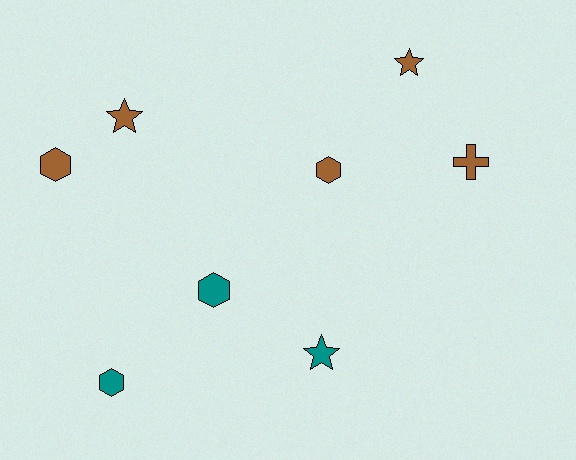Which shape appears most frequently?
Hexagon, with 4 objects.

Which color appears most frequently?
Brown, with 5 objects.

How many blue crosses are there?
There are no blue crosses.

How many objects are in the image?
There are 8 objects.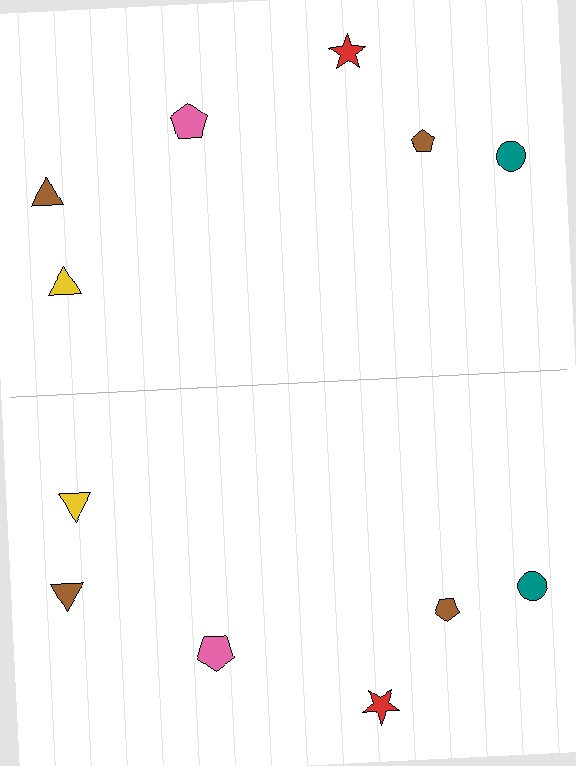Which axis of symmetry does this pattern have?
The pattern has a horizontal axis of symmetry running through the center of the image.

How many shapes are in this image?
There are 12 shapes in this image.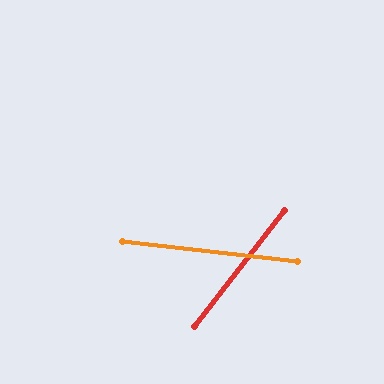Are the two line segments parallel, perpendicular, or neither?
Neither parallel nor perpendicular — they differ by about 59°.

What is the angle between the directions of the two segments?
Approximately 59 degrees.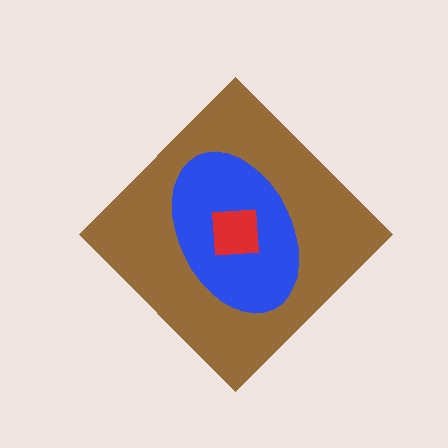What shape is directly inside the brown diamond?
The blue ellipse.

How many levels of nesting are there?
3.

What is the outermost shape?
The brown diamond.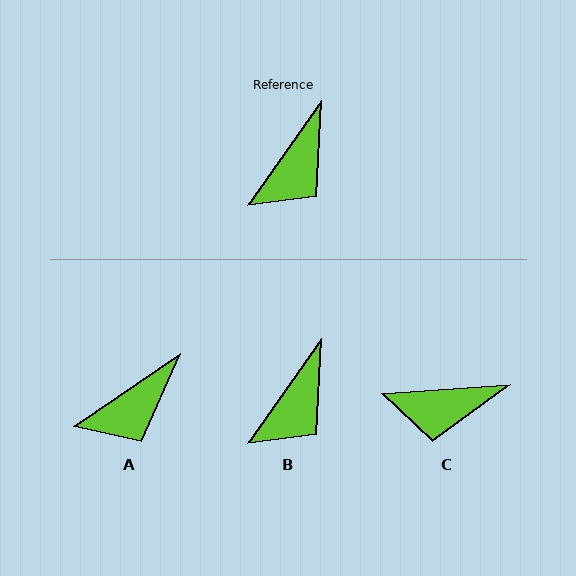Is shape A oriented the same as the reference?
No, it is off by about 21 degrees.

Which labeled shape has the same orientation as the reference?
B.